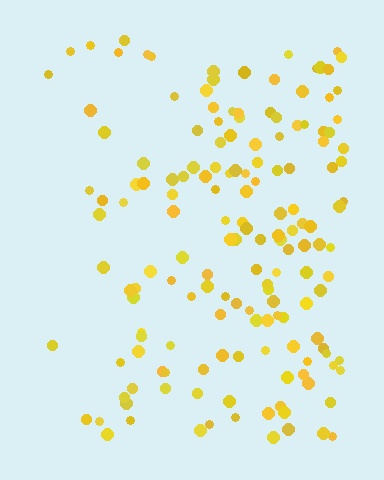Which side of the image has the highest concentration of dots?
The right.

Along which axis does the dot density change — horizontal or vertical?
Horizontal.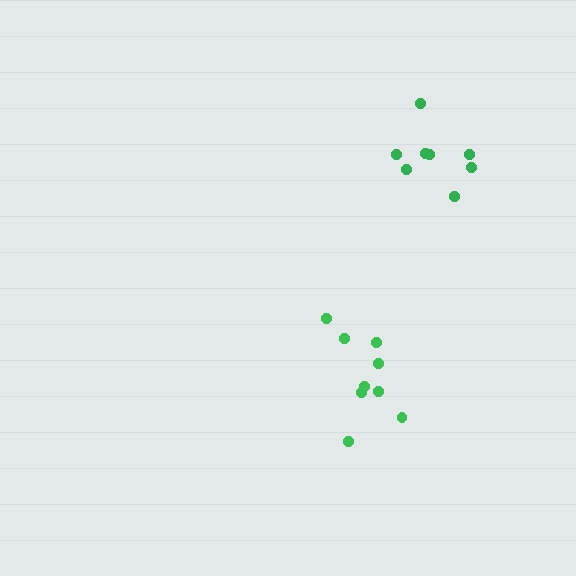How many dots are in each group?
Group 1: 9 dots, Group 2: 8 dots (17 total).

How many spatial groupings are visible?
There are 2 spatial groupings.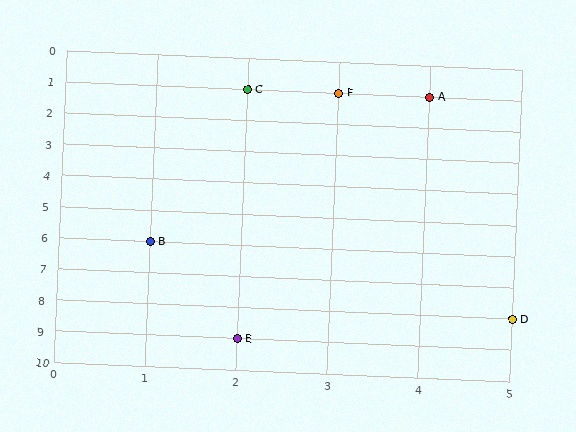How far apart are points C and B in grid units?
Points C and B are 1 column and 5 rows apart (about 5.1 grid units diagonally).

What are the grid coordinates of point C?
Point C is at grid coordinates (2, 1).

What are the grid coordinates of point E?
Point E is at grid coordinates (2, 9).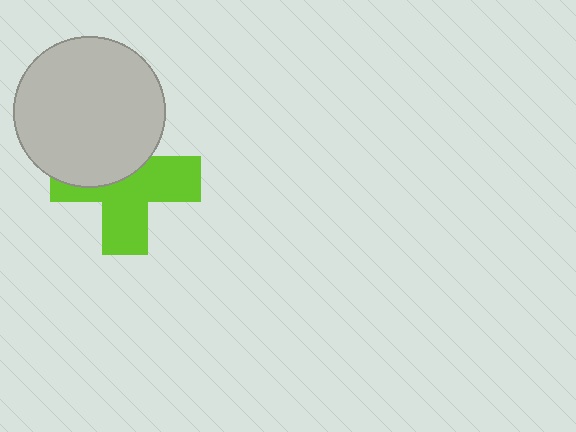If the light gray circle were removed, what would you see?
You would see the complete lime cross.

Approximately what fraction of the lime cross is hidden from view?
Roughly 42% of the lime cross is hidden behind the light gray circle.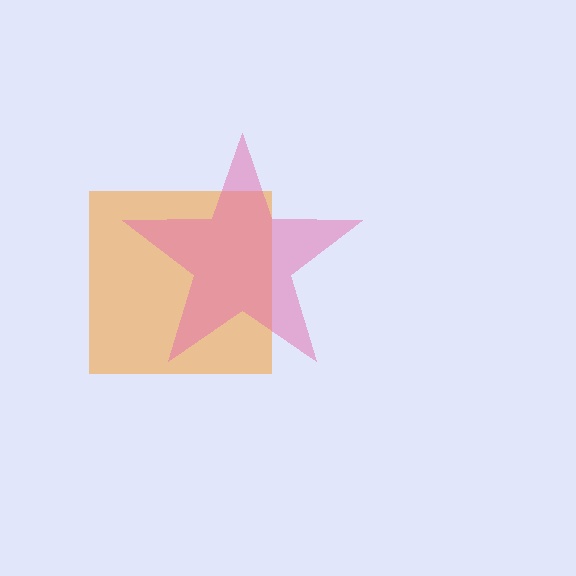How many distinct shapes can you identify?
There are 2 distinct shapes: an orange square, a pink star.